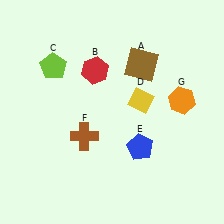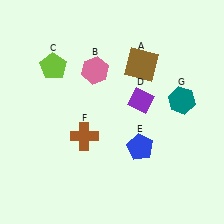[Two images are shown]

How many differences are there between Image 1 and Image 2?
There are 3 differences between the two images.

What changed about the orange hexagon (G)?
In Image 1, G is orange. In Image 2, it changed to teal.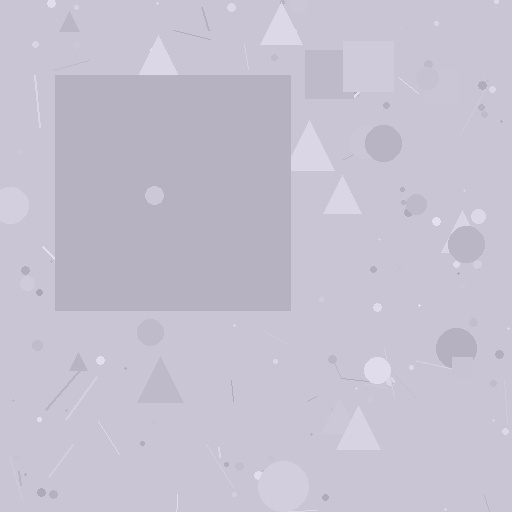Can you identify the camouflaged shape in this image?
The camouflaged shape is a square.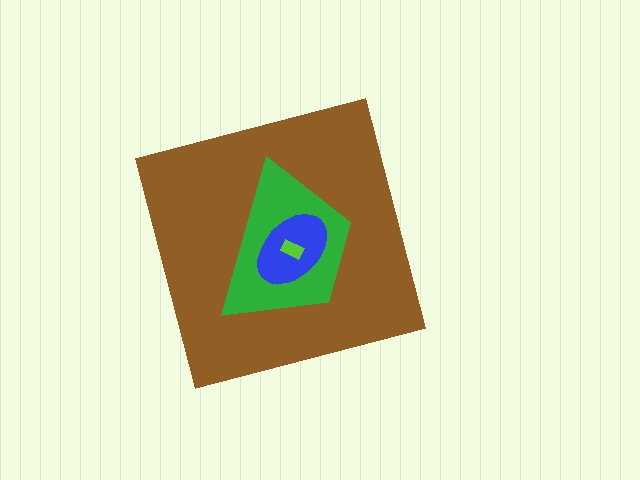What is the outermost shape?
The brown square.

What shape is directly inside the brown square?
The green trapezoid.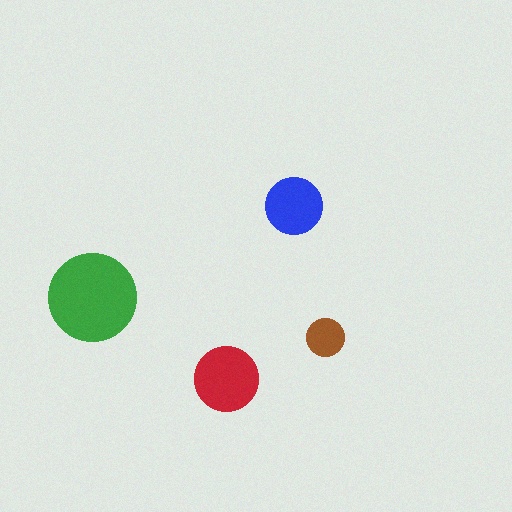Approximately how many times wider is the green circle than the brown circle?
About 2.5 times wider.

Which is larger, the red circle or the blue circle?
The red one.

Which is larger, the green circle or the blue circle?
The green one.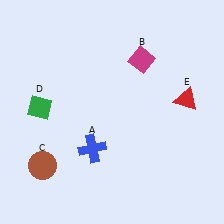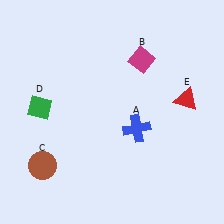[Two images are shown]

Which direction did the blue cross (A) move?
The blue cross (A) moved right.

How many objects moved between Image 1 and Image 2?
1 object moved between the two images.